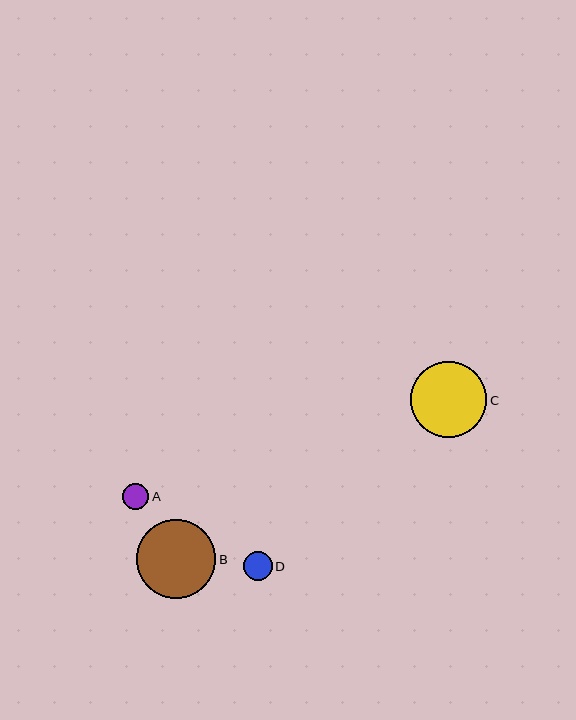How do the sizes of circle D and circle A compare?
Circle D and circle A are approximately the same size.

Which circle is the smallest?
Circle A is the smallest with a size of approximately 26 pixels.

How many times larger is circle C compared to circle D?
Circle C is approximately 2.7 times the size of circle D.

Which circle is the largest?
Circle B is the largest with a size of approximately 80 pixels.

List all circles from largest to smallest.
From largest to smallest: B, C, D, A.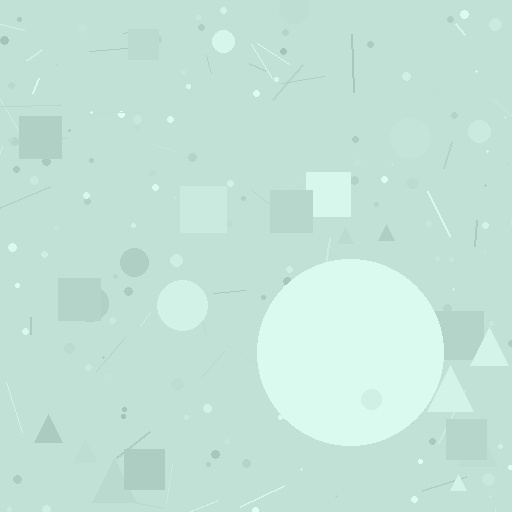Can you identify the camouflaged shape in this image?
The camouflaged shape is a circle.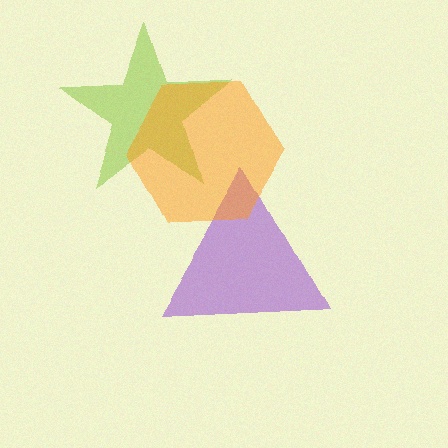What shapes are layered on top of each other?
The layered shapes are: a lime star, a purple triangle, an orange hexagon.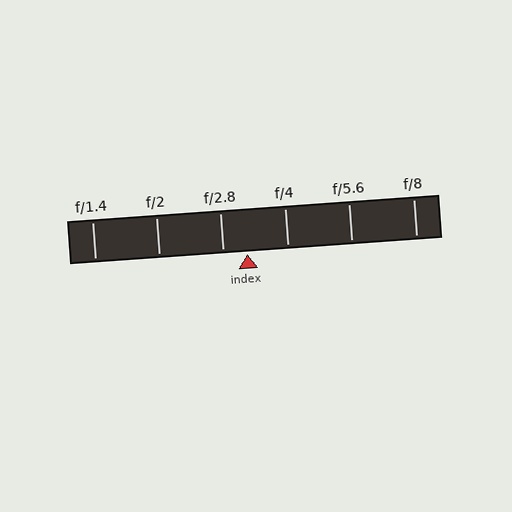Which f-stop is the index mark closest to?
The index mark is closest to f/2.8.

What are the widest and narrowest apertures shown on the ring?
The widest aperture shown is f/1.4 and the narrowest is f/8.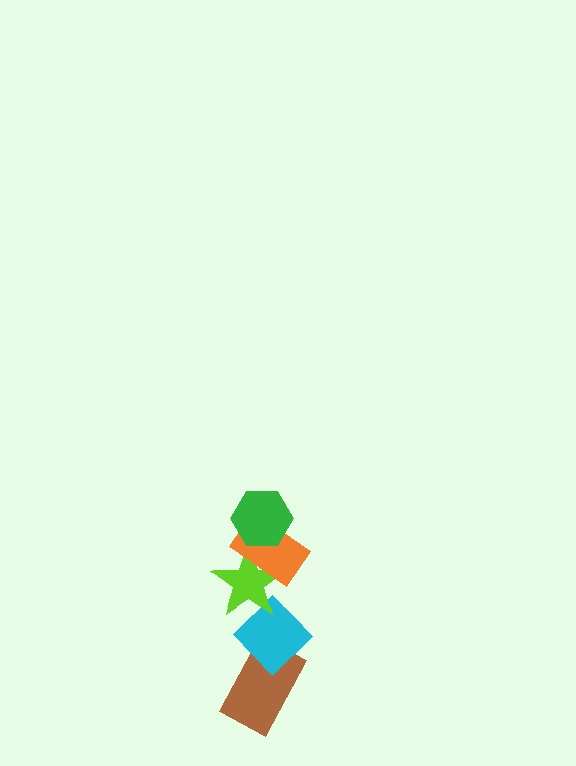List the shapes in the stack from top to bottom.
From top to bottom: the green hexagon, the orange rectangle, the lime star, the cyan diamond, the brown rectangle.